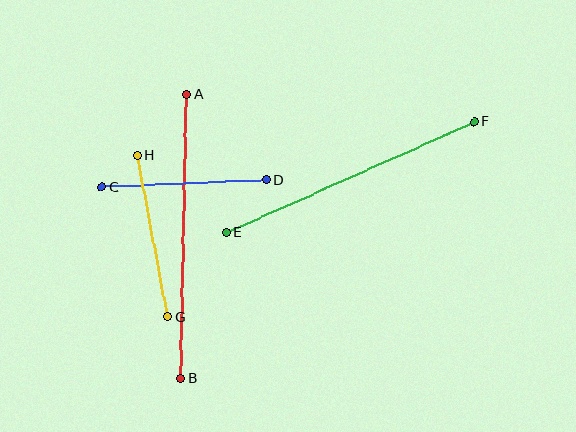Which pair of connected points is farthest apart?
Points A and B are farthest apart.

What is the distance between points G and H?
The distance is approximately 165 pixels.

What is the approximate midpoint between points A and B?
The midpoint is at approximately (184, 236) pixels.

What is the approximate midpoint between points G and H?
The midpoint is at approximately (152, 236) pixels.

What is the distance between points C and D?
The distance is approximately 165 pixels.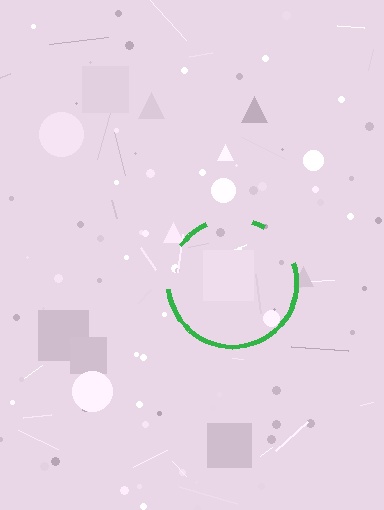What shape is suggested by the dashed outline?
The dashed outline suggests a circle.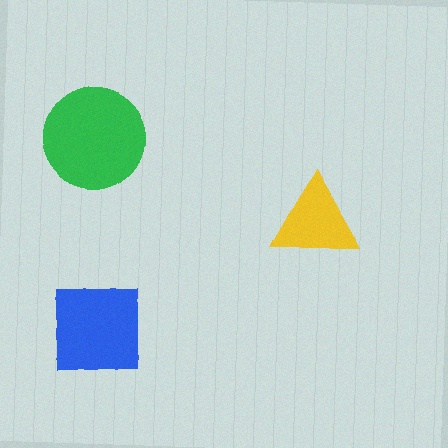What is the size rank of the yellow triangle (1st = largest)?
3rd.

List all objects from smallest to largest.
The yellow triangle, the blue square, the green circle.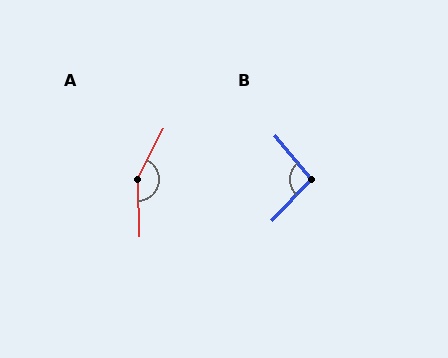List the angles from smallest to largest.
B (97°), A (151°).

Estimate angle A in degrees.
Approximately 151 degrees.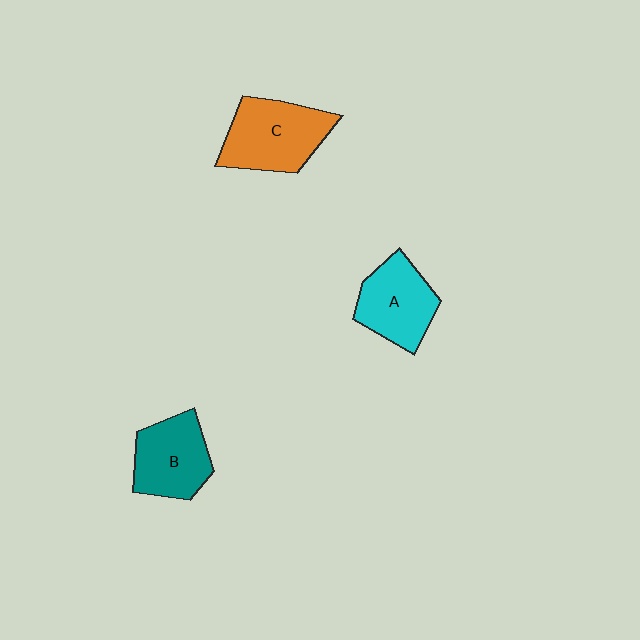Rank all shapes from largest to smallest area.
From largest to smallest: C (orange), B (teal), A (cyan).